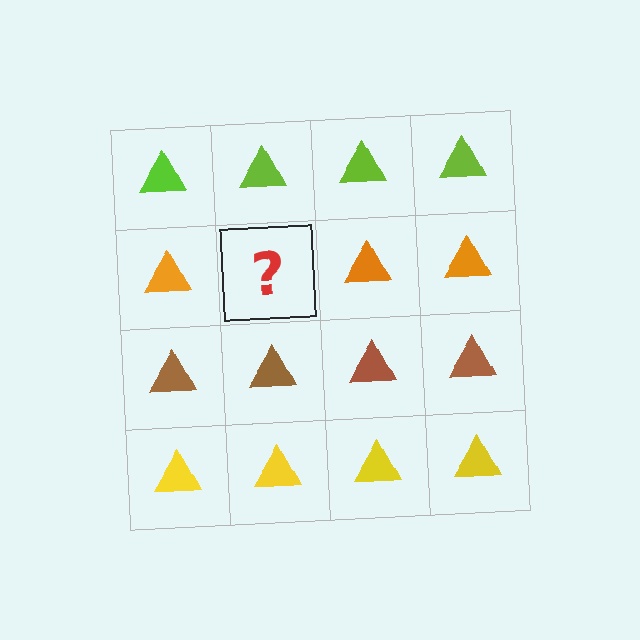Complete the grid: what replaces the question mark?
The question mark should be replaced with an orange triangle.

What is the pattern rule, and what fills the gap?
The rule is that each row has a consistent color. The gap should be filled with an orange triangle.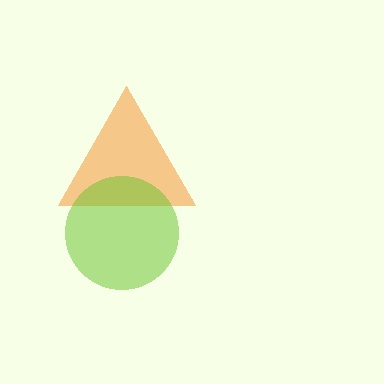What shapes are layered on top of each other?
The layered shapes are: an orange triangle, a lime circle.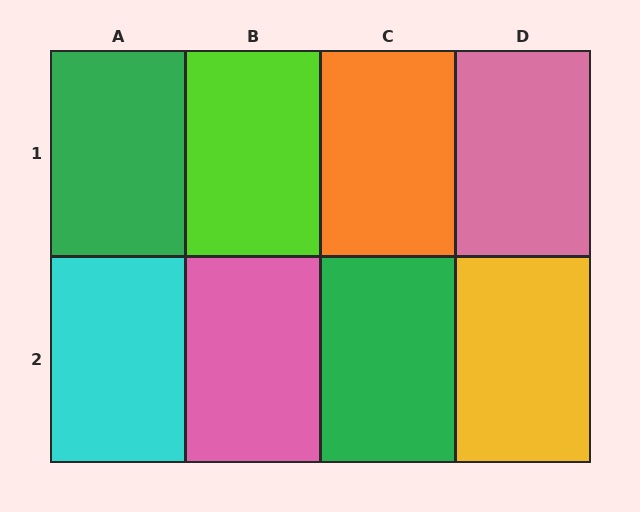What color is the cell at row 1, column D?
Pink.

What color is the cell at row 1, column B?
Lime.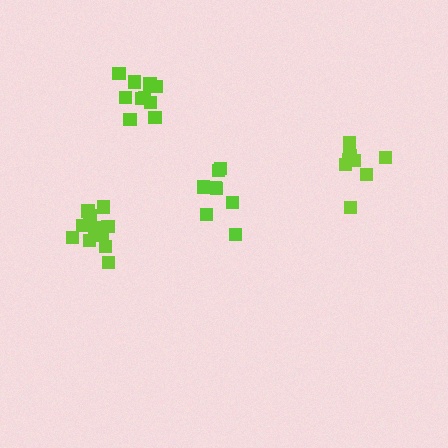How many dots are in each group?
Group 1: 8 dots, Group 2: 13 dots, Group 3: 10 dots, Group 4: 8 dots (39 total).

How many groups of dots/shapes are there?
There are 4 groups.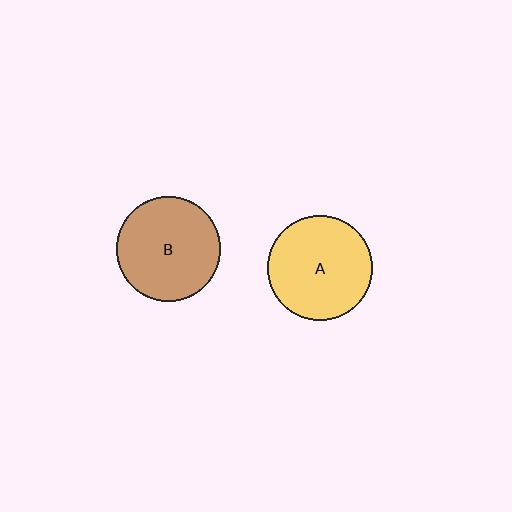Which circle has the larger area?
Circle B (brown).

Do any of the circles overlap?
No, none of the circles overlap.